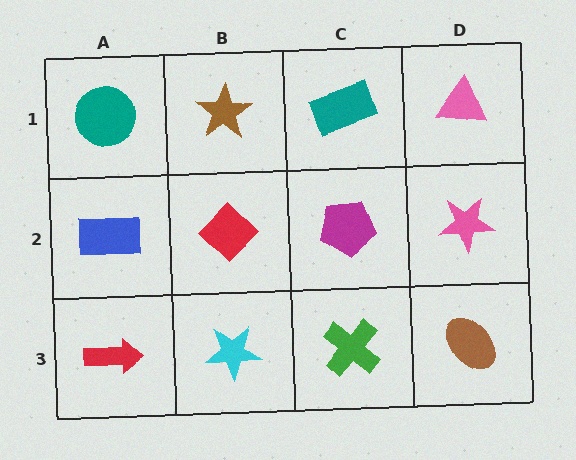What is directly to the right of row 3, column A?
A cyan star.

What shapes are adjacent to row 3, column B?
A red diamond (row 2, column B), a red arrow (row 3, column A), a green cross (row 3, column C).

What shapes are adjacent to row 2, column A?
A teal circle (row 1, column A), a red arrow (row 3, column A), a red diamond (row 2, column B).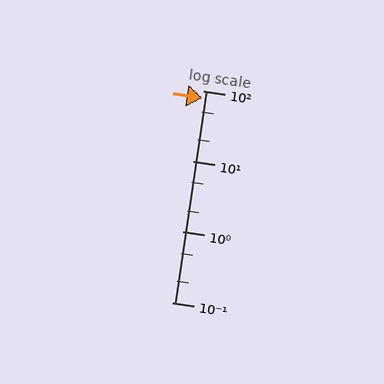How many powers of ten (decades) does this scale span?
The scale spans 3 decades, from 0.1 to 100.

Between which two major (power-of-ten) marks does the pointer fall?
The pointer is between 10 and 100.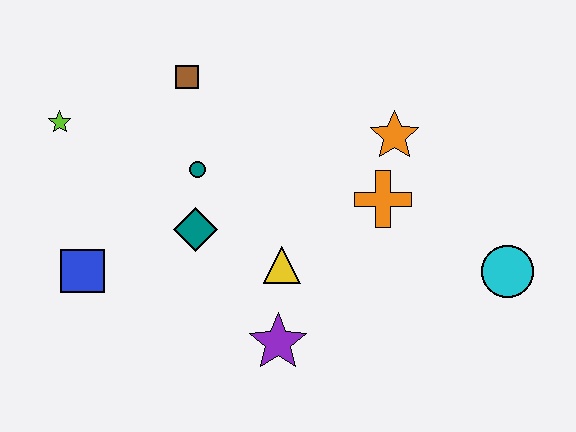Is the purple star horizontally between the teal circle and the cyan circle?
Yes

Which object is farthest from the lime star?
The cyan circle is farthest from the lime star.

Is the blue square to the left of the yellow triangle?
Yes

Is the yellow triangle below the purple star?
No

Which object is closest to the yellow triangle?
The purple star is closest to the yellow triangle.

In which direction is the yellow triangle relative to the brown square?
The yellow triangle is below the brown square.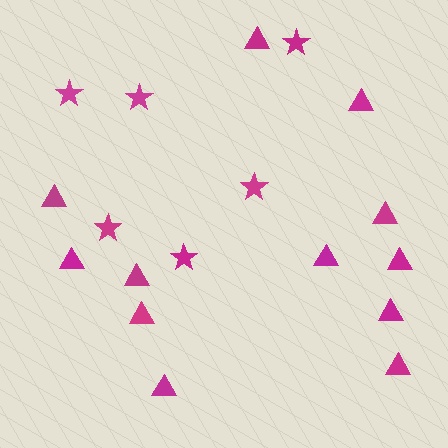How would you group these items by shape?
There are 2 groups: one group of stars (6) and one group of triangles (12).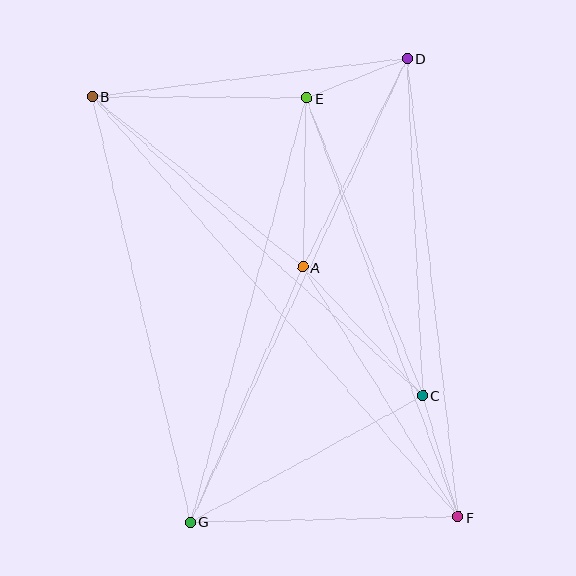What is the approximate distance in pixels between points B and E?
The distance between B and E is approximately 214 pixels.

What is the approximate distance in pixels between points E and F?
The distance between E and F is approximately 446 pixels.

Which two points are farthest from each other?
Points B and F are farthest from each other.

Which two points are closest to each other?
Points D and E are closest to each other.